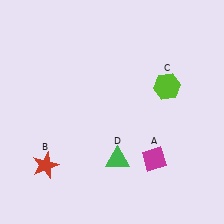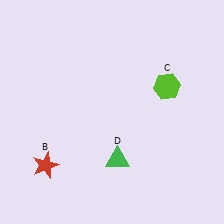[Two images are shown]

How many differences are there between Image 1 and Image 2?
There is 1 difference between the two images.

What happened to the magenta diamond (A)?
The magenta diamond (A) was removed in Image 2. It was in the bottom-right area of Image 1.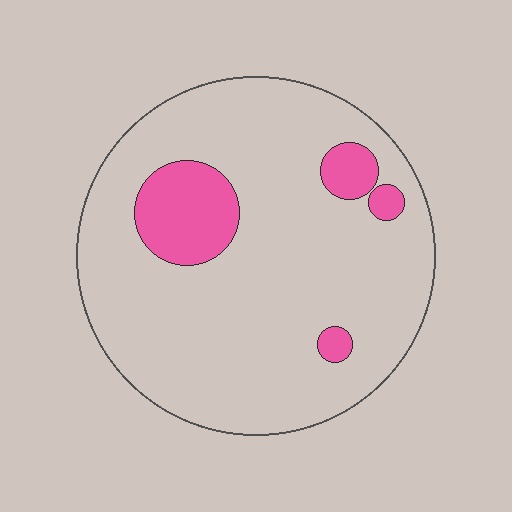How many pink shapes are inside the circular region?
4.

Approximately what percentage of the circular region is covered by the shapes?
Approximately 15%.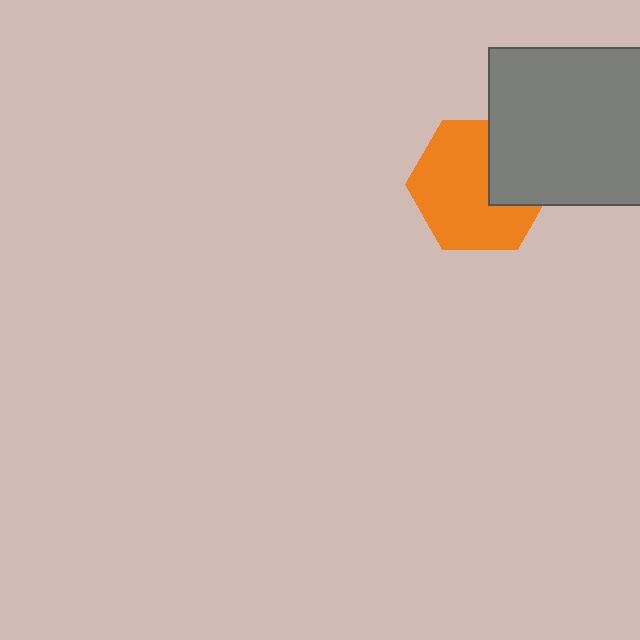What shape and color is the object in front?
The object in front is a gray square.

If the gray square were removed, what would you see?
You would see the complete orange hexagon.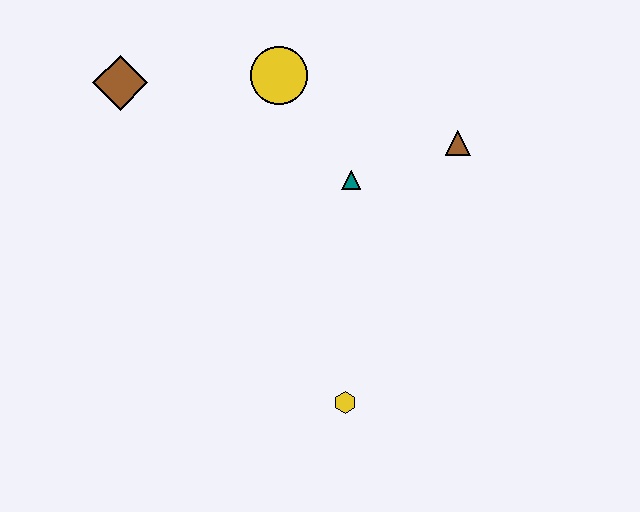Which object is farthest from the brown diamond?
The yellow hexagon is farthest from the brown diamond.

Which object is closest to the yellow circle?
The teal triangle is closest to the yellow circle.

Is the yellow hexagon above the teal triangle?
No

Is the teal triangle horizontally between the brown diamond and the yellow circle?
No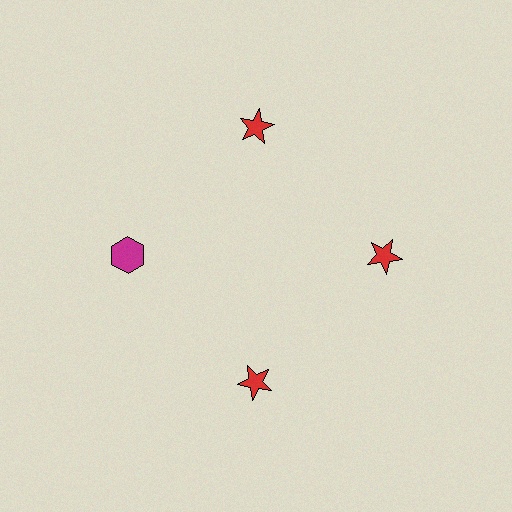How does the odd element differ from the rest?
It differs in both color (magenta instead of red) and shape (hexagon instead of star).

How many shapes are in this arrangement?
There are 4 shapes arranged in a ring pattern.